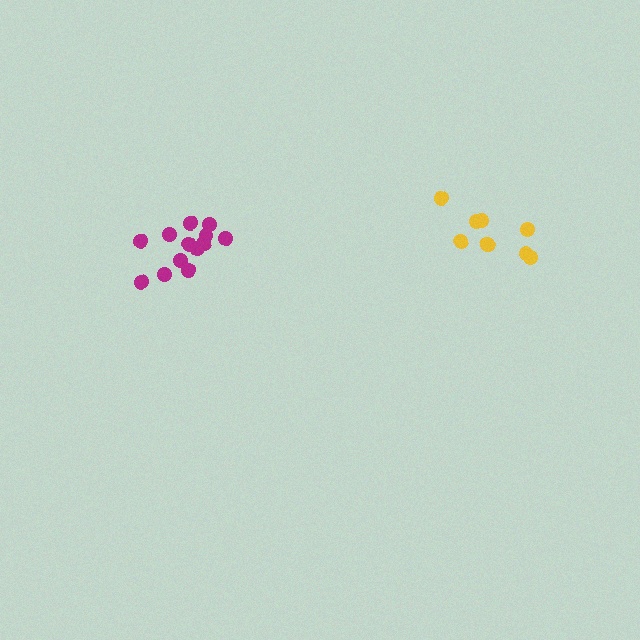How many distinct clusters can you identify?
There are 2 distinct clusters.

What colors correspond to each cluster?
The clusters are colored: yellow, magenta.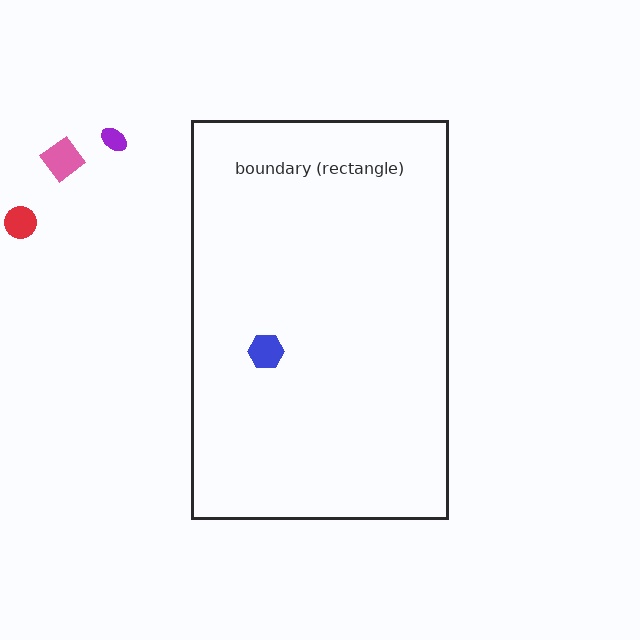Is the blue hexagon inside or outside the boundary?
Inside.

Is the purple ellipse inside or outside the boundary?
Outside.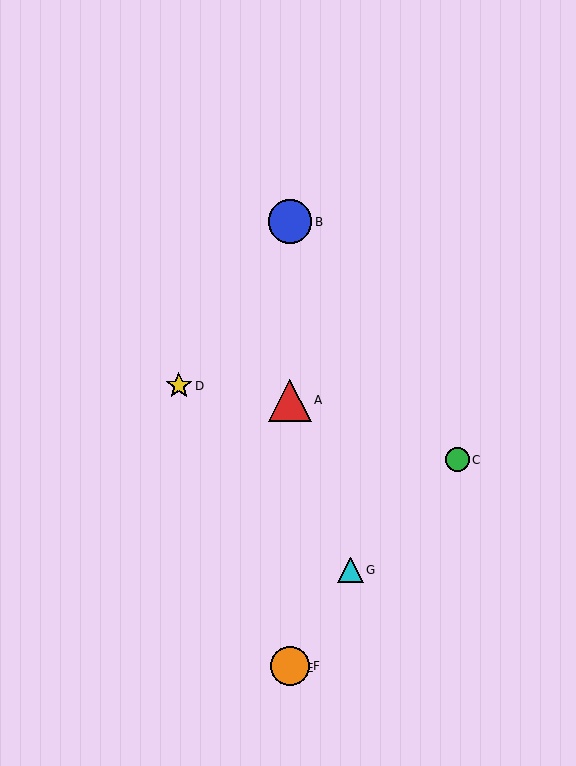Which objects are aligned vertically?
Objects A, B, E, F are aligned vertically.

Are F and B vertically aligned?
Yes, both are at x≈290.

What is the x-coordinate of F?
Object F is at x≈290.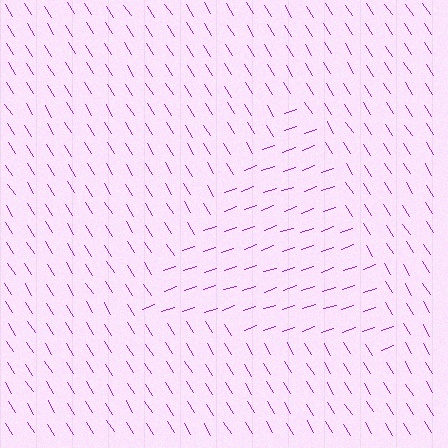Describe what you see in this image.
The image is filled with small purple line segments. A triangle region in the image has lines oriented differently from the surrounding lines, creating a visible texture boundary.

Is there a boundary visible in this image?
Yes, there is a texture boundary formed by a change in line orientation.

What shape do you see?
I see a triangle.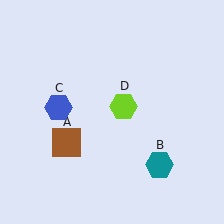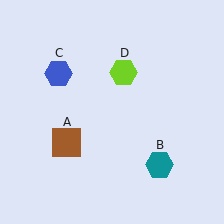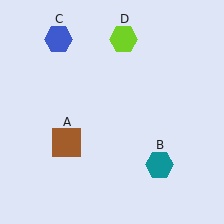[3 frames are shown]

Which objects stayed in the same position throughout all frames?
Brown square (object A) and teal hexagon (object B) remained stationary.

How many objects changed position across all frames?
2 objects changed position: blue hexagon (object C), lime hexagon (object D).